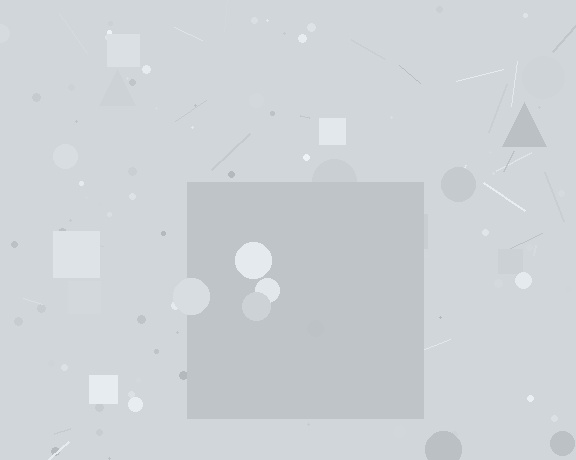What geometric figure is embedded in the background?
A square is embedded in the background.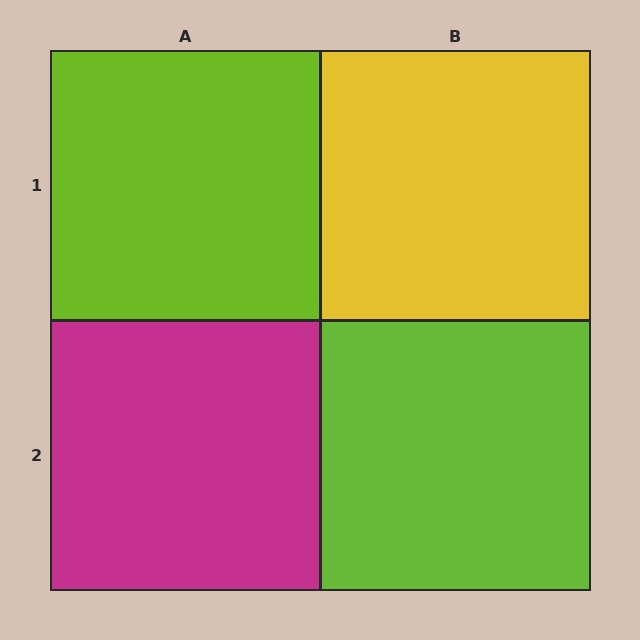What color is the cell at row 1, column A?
Lime.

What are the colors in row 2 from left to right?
Magenta, lime.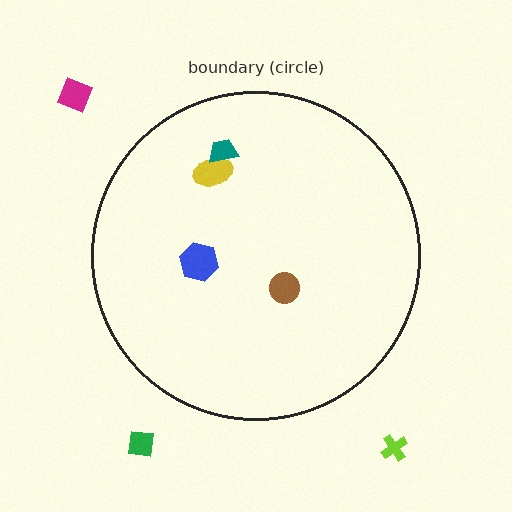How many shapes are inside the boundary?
4 inside, 3 outside.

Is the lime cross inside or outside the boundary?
Outside.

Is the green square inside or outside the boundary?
Outside.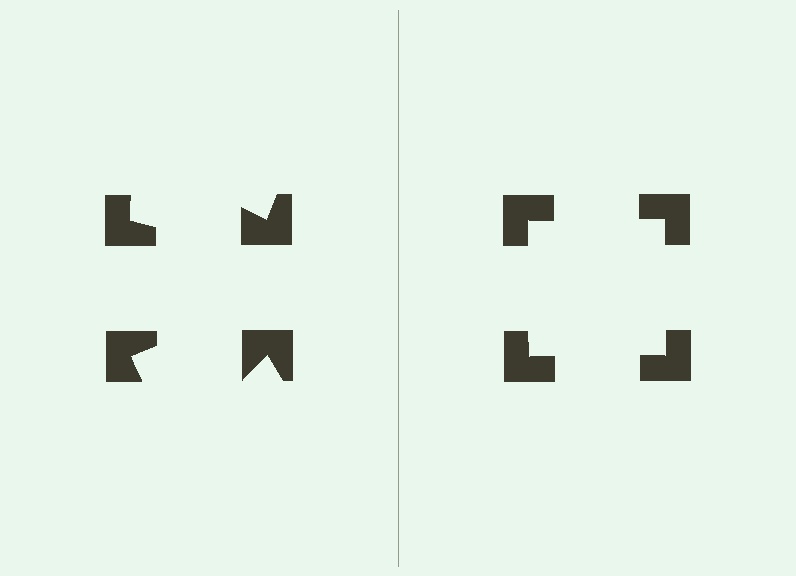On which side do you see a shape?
An illusory square appears on the right side. On the left side the wedge cuts are rotated, so no coherent shape forms.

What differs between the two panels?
The notched squares are positioned identically on both sides; only the wedge orientations differ. On the right they align to a square; on the left they are misaligned.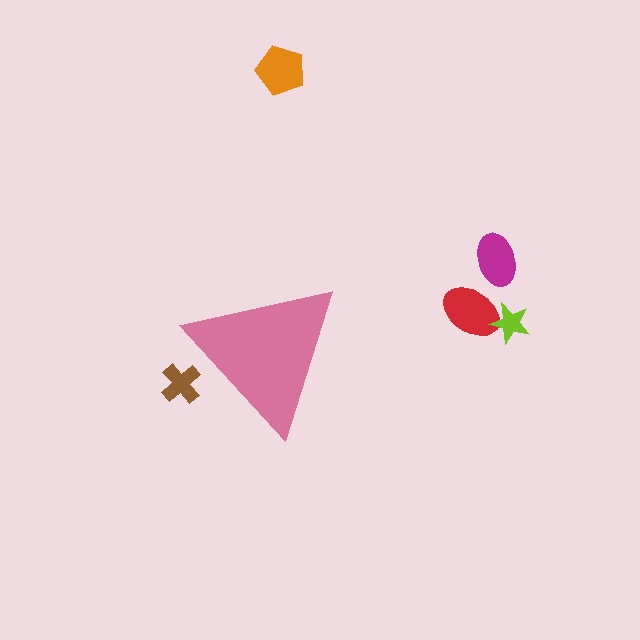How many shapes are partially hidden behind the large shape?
1 shape is partially hidden.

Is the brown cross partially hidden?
Yes, the brown cross is partially hidden behind the pink triangle.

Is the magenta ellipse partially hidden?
No, the magenta ellipse is fully visible.